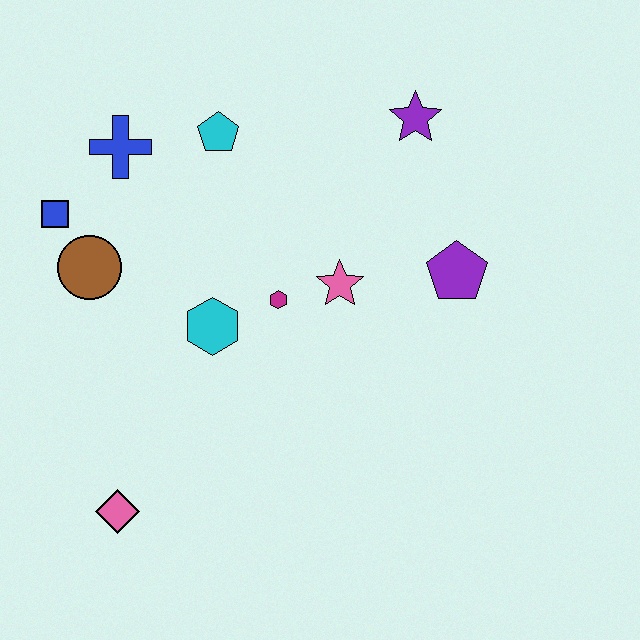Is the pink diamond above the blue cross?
No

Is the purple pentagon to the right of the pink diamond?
Yes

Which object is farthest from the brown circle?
The purple pentagon is farthest from the brown circle.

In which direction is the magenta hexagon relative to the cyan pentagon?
The magenta hexagon is below the cyan pentagon.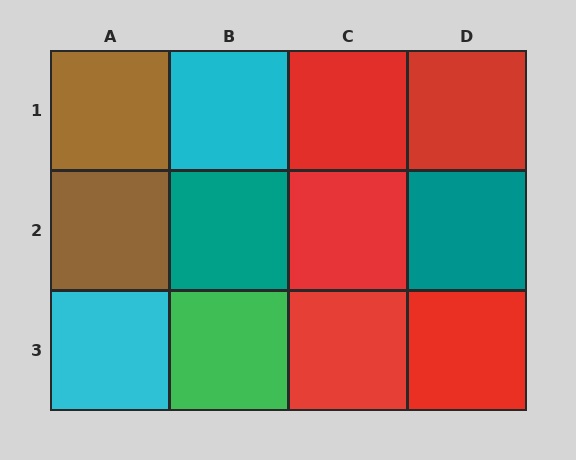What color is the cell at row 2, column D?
Teal.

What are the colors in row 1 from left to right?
Brown, cyan, red, red.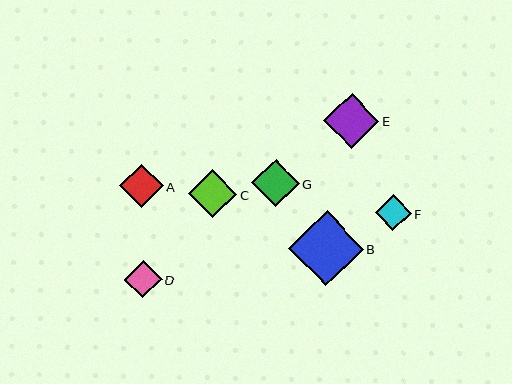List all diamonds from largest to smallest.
From largest to smallest: B, E, C, G, A, D, F.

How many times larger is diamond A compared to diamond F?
Diamond A is approximately 1.2 times the size of diamond F.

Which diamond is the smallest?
Diamond F is the smallest with a size of approximately 36 pixels.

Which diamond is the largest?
Diamond B is the largest with a size of approximately 75 pixels.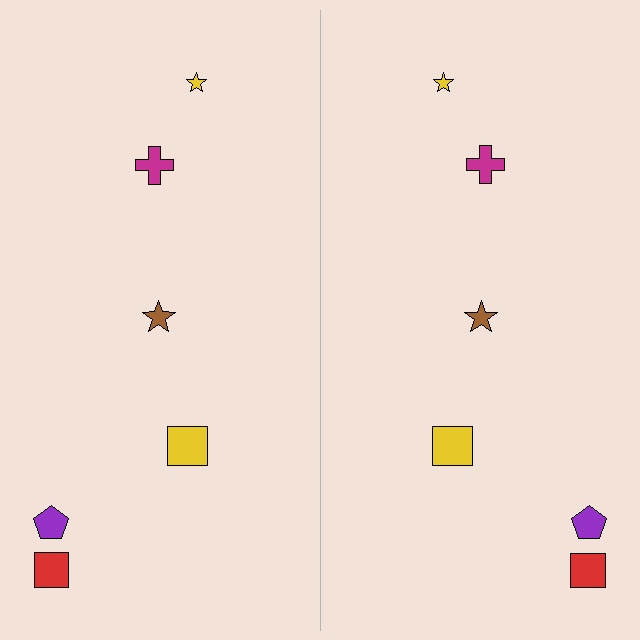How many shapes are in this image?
There are 12 shapes in this image.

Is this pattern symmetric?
Yes, this pattern has bilateral (reflection) symmetry.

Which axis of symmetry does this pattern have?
The pattern has a vertical axis of symmetry running through the center of the image.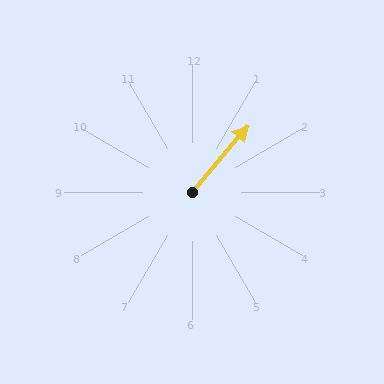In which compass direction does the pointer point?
Northeast.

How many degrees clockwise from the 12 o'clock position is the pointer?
Approximately 40 degrees.